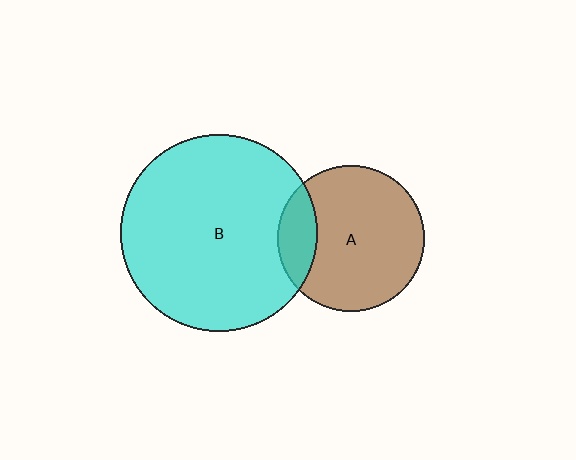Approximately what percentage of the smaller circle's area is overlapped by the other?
Approximately 20%.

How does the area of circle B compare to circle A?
Approximately 1.8 times.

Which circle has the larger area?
Circle B (cyan).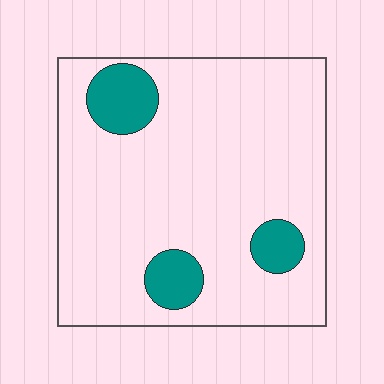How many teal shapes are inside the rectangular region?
3.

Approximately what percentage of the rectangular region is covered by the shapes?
Approximately 15%.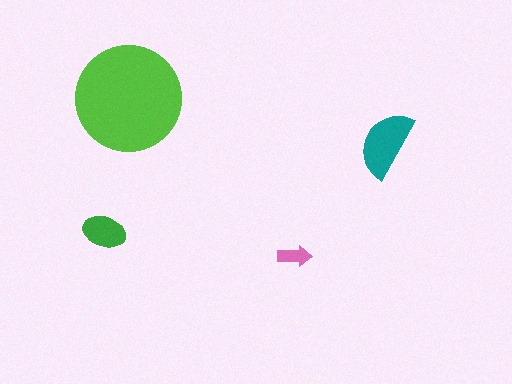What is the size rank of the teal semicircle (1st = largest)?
2nd.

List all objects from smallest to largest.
The pink arrow, the green ellipse, the teal semicircle, the lime circle.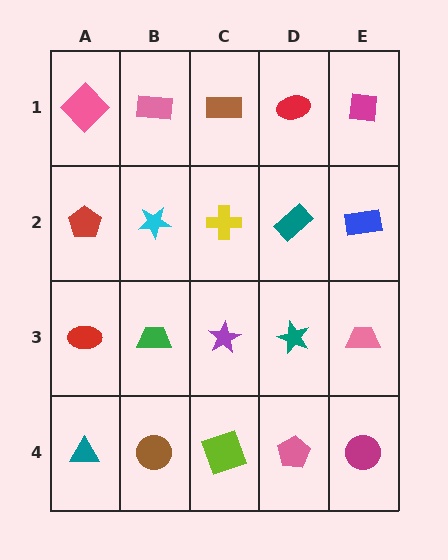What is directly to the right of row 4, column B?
A lime square.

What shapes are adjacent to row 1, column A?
A red pentagon (row 2, column A), a pink rectangle (row 1, column B).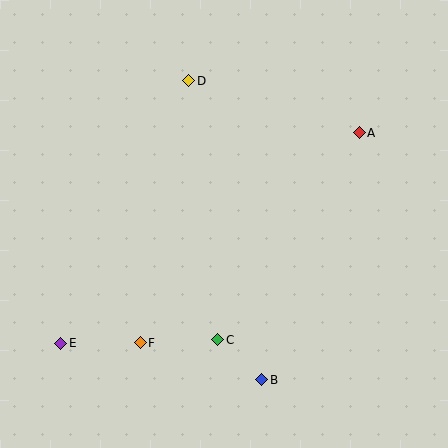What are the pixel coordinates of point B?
Point B is at (262, 380).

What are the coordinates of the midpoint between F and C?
The midpoint between F and C is at (179, 341).